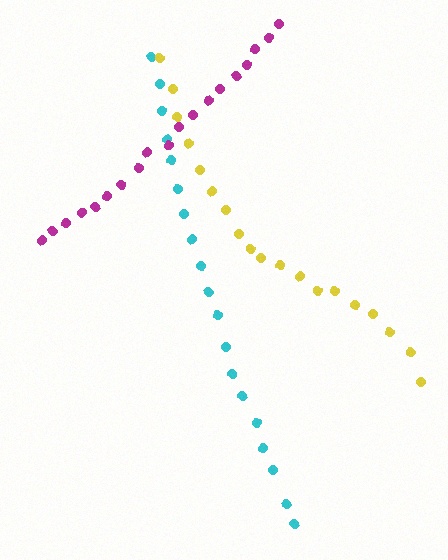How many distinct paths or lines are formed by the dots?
There are 3 distinct paths.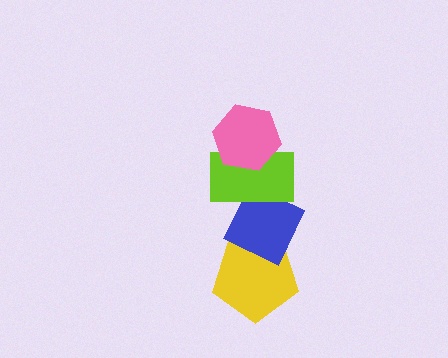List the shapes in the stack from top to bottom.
From top to bottom: the pink hexagon, the lime rectangle, the blue diamond, the yellow pentagon.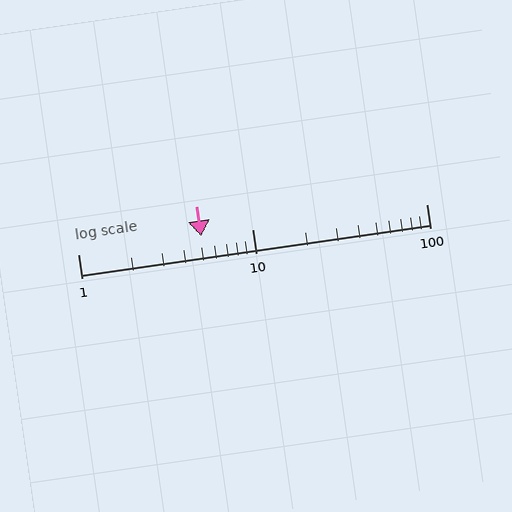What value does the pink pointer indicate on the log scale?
The pointer indicates approximately 5.1.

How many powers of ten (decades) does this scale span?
The scale spans 2 decades, from 1 to 100.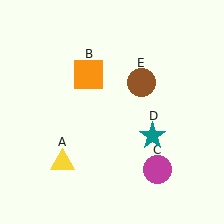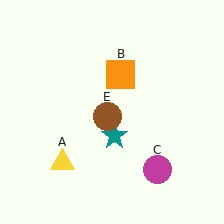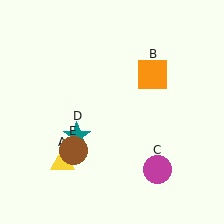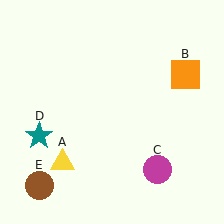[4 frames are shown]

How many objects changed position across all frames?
3 objects changed position: orange square (object B), teal star (object D), brown circle (object E).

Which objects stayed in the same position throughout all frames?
Yellow triangle (object A) and magenta circle (object C) remained stationary.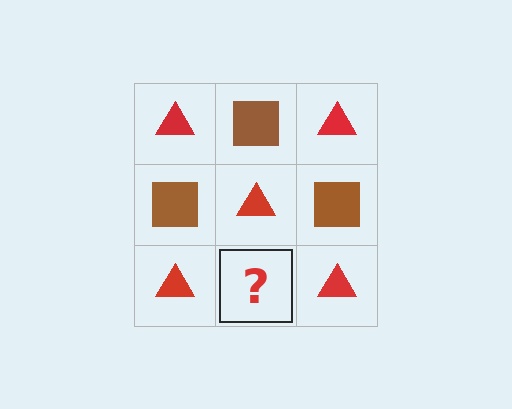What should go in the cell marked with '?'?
The missing cell should contain a brown square.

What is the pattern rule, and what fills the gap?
The rule is that it alternates red triangle and brown square in a checkerboard pattern. The gap should be filled with a brown square.